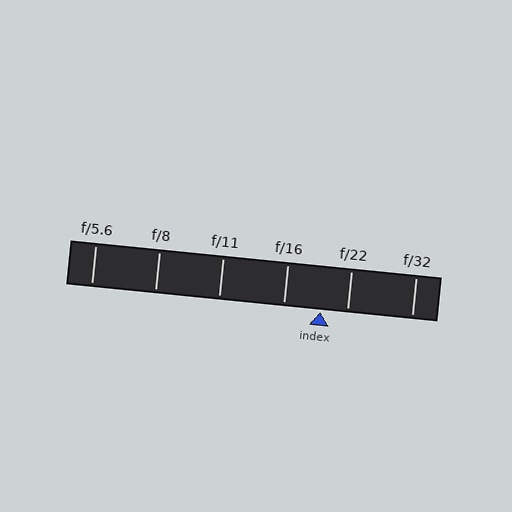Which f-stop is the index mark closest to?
The index mark is closest to f/22.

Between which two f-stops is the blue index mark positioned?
The index mark is between f/16 and f/22.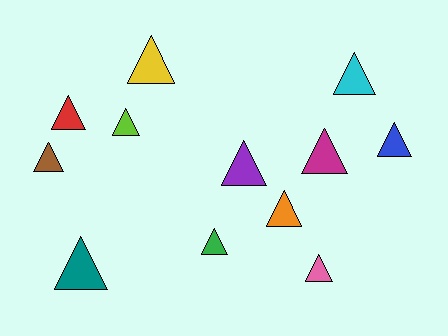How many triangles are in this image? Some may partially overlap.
There are 12 triangles.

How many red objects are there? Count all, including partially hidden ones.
There is 1 red object.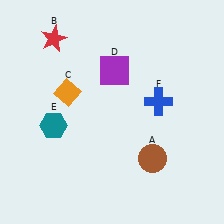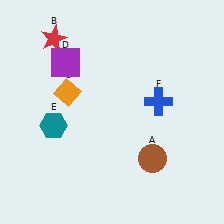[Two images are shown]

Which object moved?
The purple square (D) moved left.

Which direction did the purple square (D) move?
The purple square (D) moved left.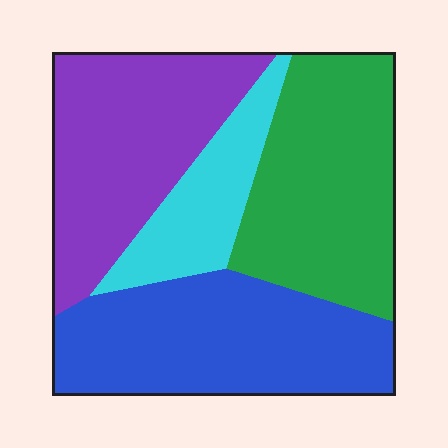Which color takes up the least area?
Cyan, at roughly 15%.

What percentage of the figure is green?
Green takes up between a sixth and a third of the figure.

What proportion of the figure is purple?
Purple covers around 30% of the figure.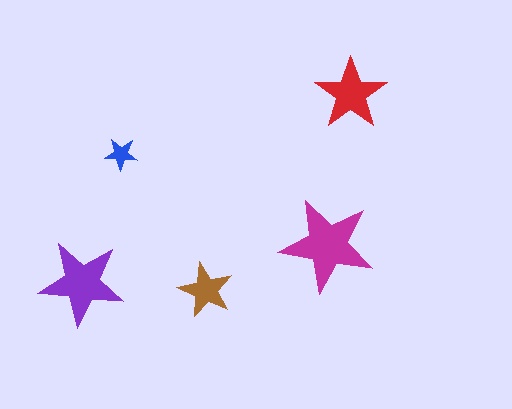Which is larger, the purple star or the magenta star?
The magenta one.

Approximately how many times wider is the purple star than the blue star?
About 2.5 times wider.